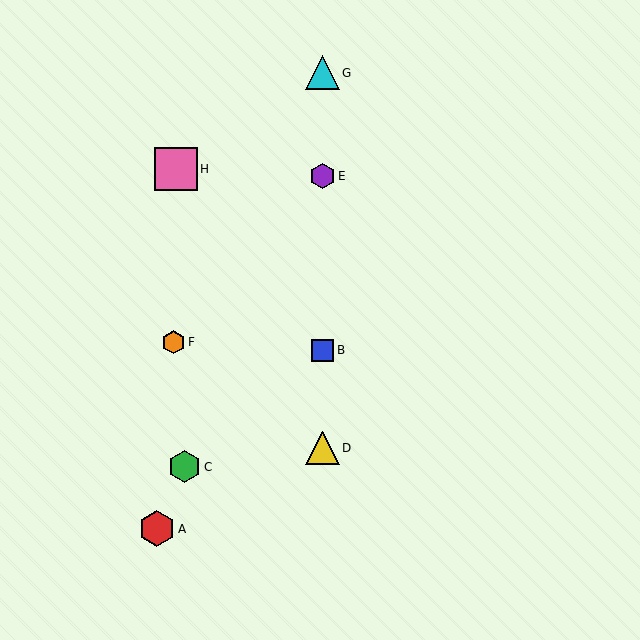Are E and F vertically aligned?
No, E is at x≈322 and F is at x≈173.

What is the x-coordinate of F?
Object F is at x≈173.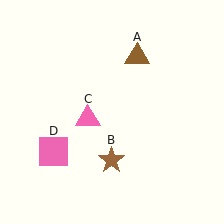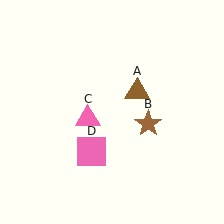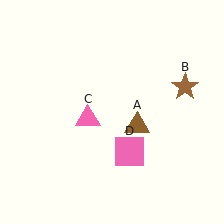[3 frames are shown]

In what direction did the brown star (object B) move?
The brown star (object B) moved up and to the right.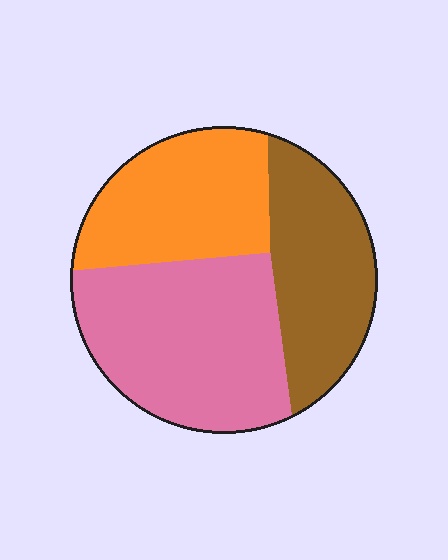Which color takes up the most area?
Pink, at roughly 40%.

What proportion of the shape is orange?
Orange covers 29% of the shape.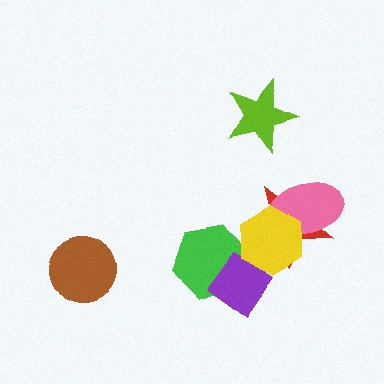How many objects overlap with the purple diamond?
2 objects overlap with the purple diamond.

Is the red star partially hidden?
Yes, it is partially covered by another shape.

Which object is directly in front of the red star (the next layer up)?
The pink ellipse is directly in front of the red star.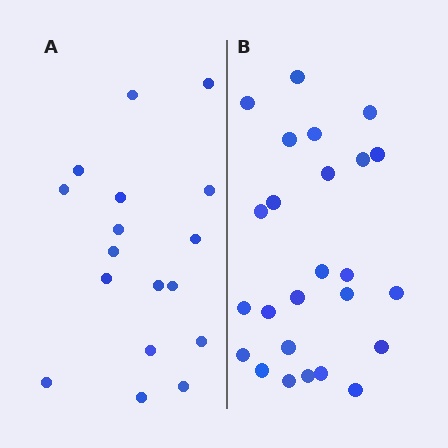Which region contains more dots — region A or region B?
Region B (the right region) has more dots.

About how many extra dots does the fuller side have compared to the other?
Region B has roughly 8 or so more dots than region A.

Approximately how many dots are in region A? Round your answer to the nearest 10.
About 20 dots. (The exact count is 17, which rounds to 20.)